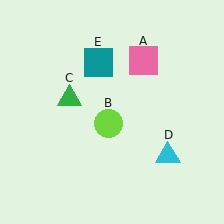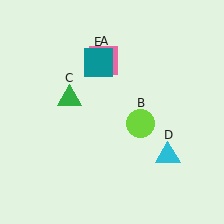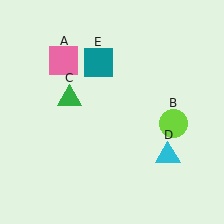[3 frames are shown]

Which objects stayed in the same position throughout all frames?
Green triangle (object C) and cyan triangle (object D) and teal square (object E) remained stationary.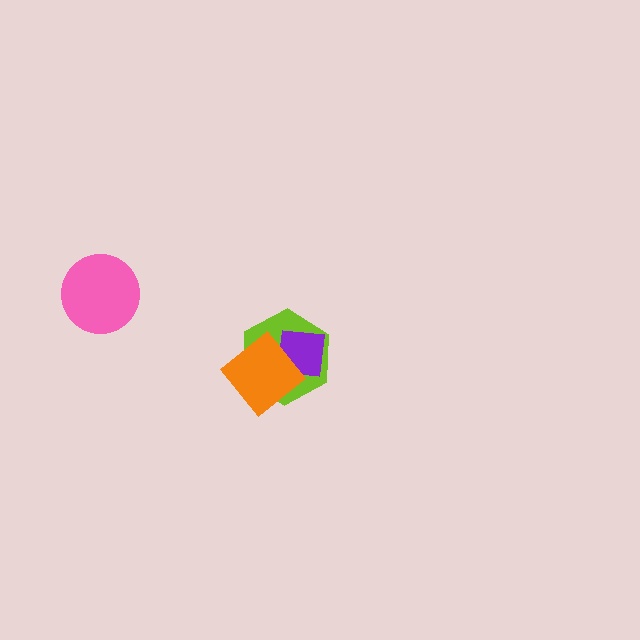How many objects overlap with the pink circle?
0 objects overlap with the pink circle.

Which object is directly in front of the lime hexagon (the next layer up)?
The purple square is directly in front of the lime hexagon.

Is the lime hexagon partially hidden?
Yes, it is partially covered by another shape.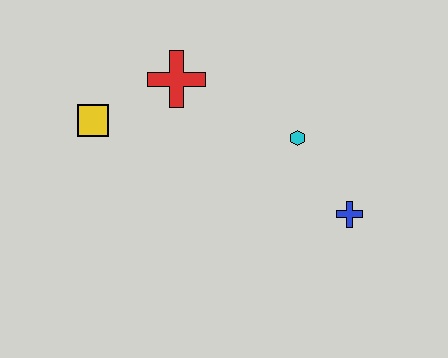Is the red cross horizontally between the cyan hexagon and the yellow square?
Yes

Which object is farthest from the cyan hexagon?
The yellow square is farthest from the cyan hexagon.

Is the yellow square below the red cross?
Yes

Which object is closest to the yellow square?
The red cross is closest to the yellow square.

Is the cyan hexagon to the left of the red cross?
No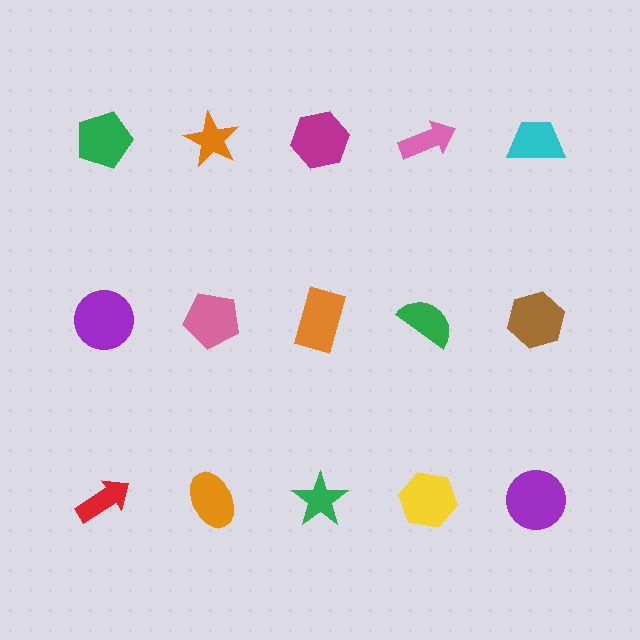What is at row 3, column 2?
An orange ellipse.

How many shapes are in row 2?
5 shapes.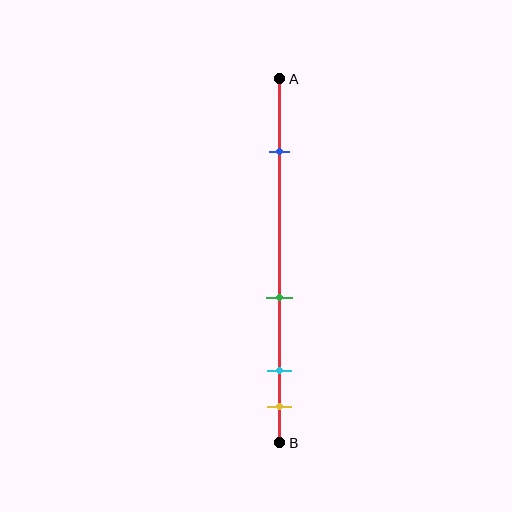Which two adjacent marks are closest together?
The cyan and yellow marks are the closest adjacent pair.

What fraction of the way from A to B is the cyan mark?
The cyan mark is approximately 80% (0.8) of the way from A to B.